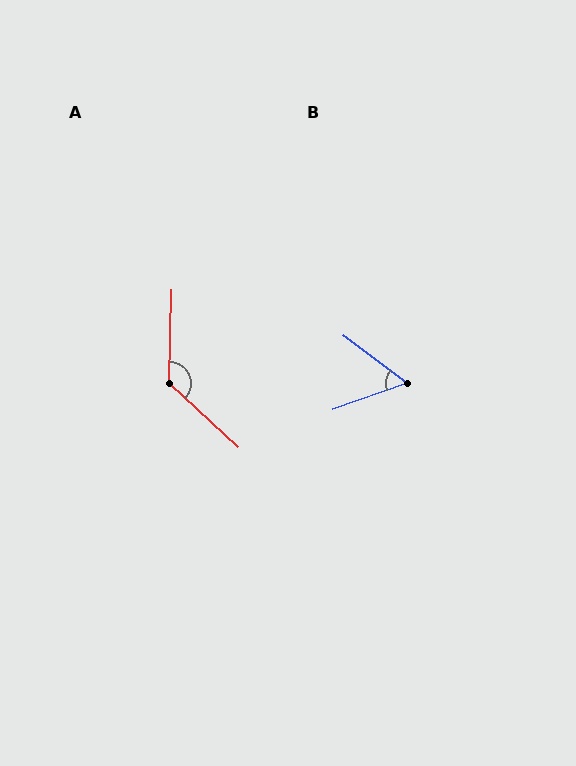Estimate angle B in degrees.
Approximately 56 degrees.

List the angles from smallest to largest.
B (56°), A (132°).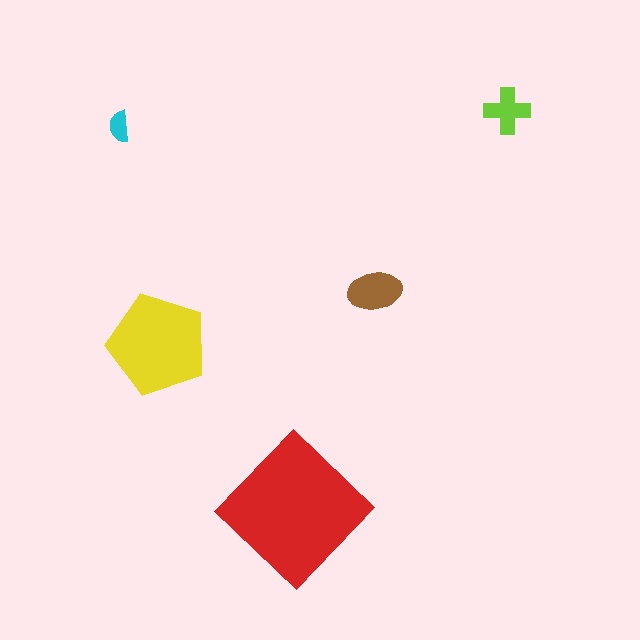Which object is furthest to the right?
The lime cross is rightmost.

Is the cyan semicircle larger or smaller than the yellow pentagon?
Smaller.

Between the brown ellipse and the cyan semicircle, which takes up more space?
The brown ellipse.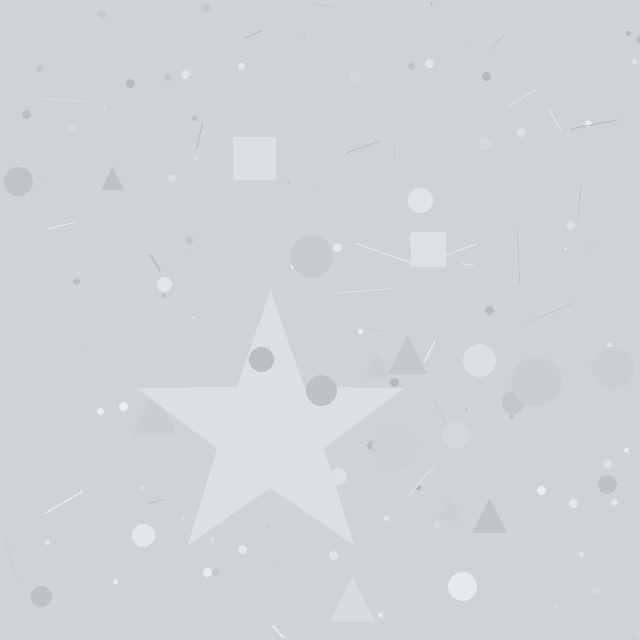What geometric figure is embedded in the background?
A star is embedded in the background.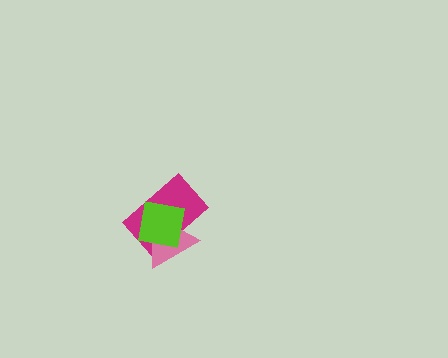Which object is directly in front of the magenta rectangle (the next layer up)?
The pink triangle is directly in front of the magenta rectangle.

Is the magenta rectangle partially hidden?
Yes, it is partially covered by another shape.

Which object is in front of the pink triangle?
The lime square is in front of the pink triangle.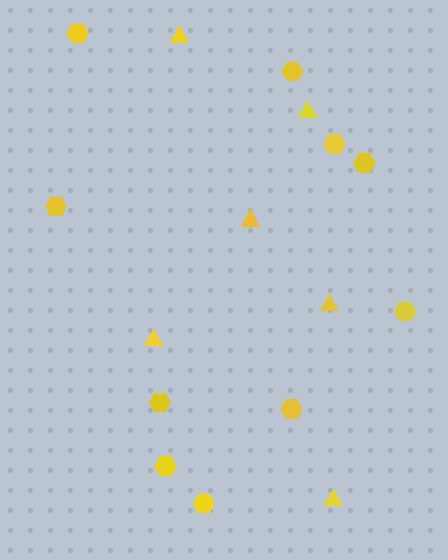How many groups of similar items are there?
There are 2 groups: one group of hexagons (10) and one group of triangles (6).